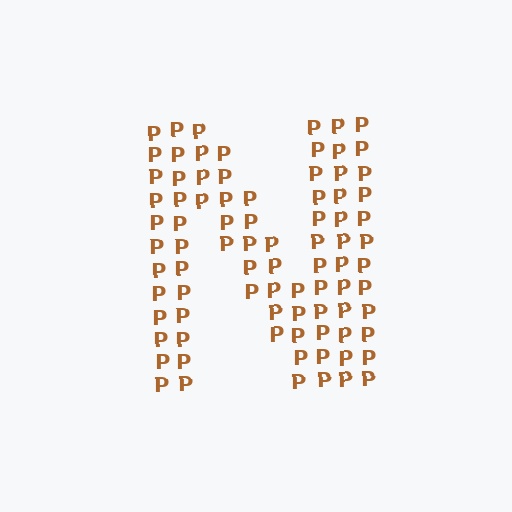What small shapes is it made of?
It is made of small letter P's.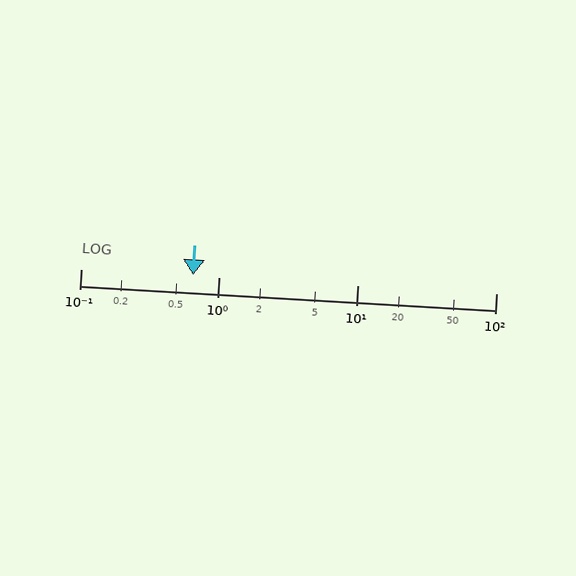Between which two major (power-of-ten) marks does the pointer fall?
The pointer is between 0.1 and 1.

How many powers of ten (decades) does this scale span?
The scale spans 3 decades, from 0.1 to 100.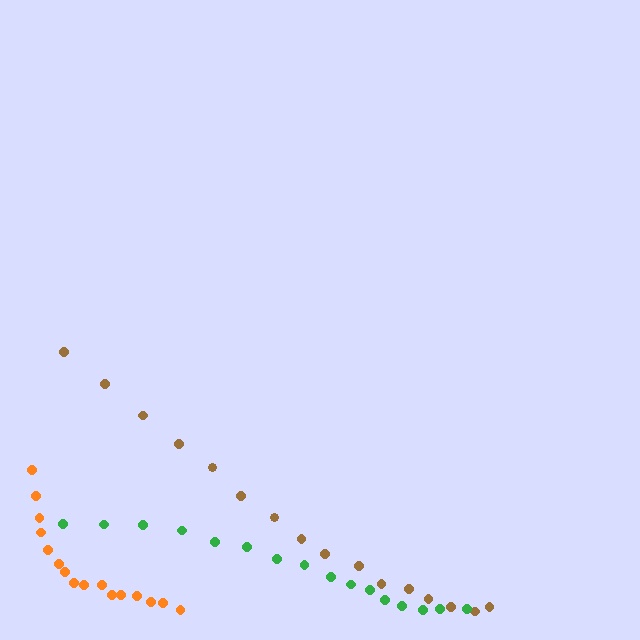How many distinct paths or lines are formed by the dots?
There are 3 distinct paths.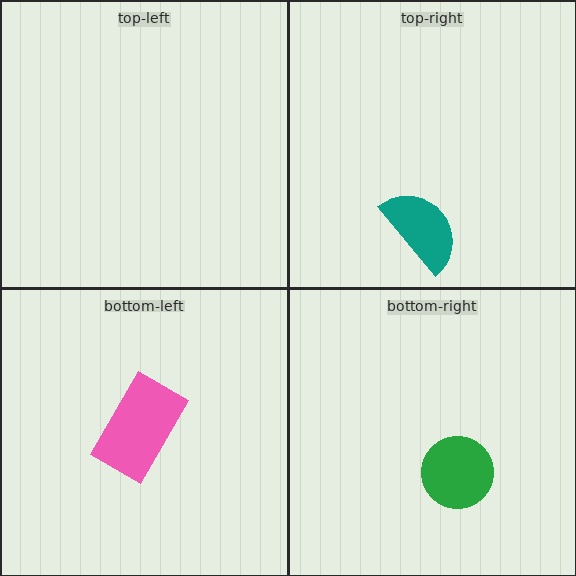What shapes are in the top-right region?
The teal semicircle.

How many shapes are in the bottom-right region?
1.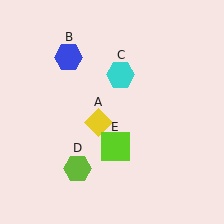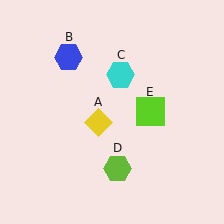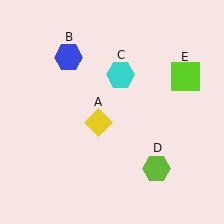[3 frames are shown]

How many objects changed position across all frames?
2 objects changed position: lime hexagon (object D), lime square (object E).